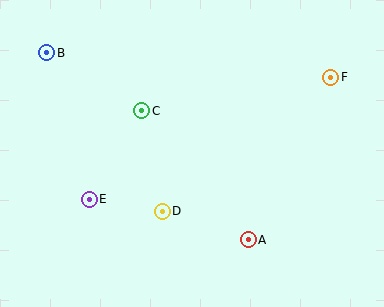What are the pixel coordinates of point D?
Point D is at (162, 211).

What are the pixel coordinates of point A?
Point A is at (248, 240).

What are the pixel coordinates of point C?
Point C is at (142, 111).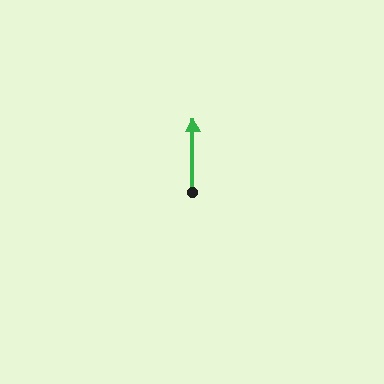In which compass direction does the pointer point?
North.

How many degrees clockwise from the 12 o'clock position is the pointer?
Approximately 1 degrees.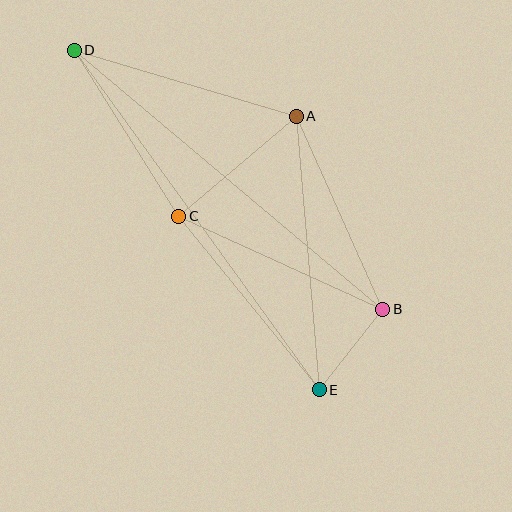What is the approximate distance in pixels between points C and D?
The distance between C and D is approximately 196 pixels.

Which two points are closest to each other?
Points B and E are closest to each other.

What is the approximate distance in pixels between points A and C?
The distance between A and C is approximately 154 pixels.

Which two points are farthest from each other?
Points D and E are farthest from each other.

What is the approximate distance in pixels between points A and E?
The distance between A and E is approximately 274 pixels.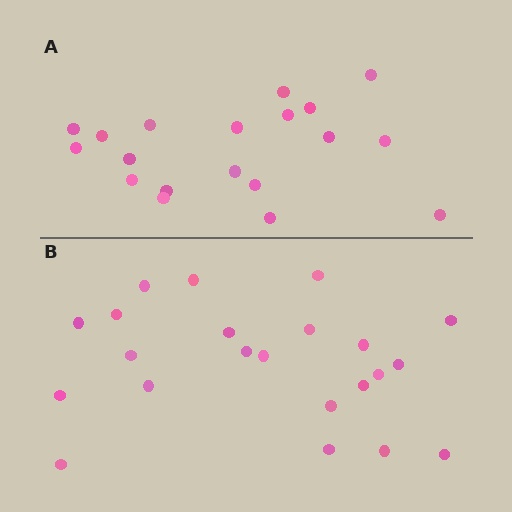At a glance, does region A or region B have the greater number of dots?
Region B (the bottom region) has more dots.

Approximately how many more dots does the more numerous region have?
Region B has just a few more — roughly 2 or 3 more dots than region A.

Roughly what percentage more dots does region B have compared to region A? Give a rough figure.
About 15% more.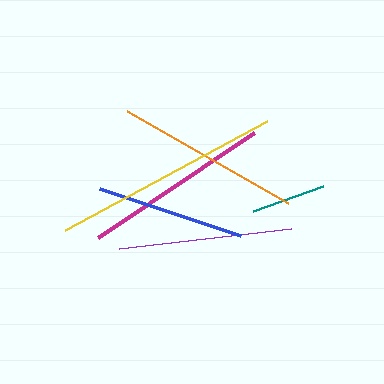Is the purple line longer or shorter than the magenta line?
The magenta line is longer than the purple line.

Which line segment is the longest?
The yellow line is the longest at approximately 230 pixels.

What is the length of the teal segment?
The teal segment is approximately 75 pixels long.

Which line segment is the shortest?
The teal line is the shortest at approximately 75 pixels.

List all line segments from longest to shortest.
From longest to shortest: yellow, magenta, orange, purple, blue, teal.